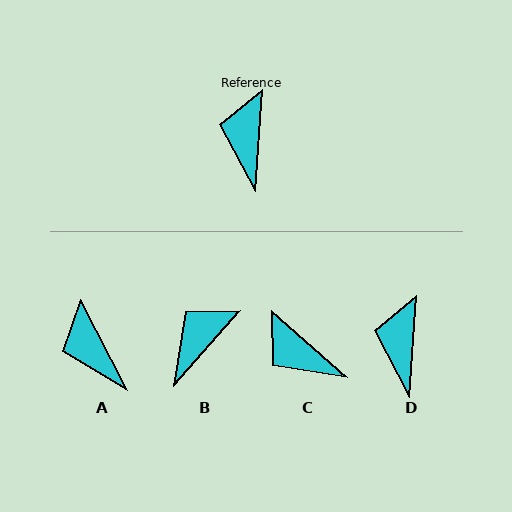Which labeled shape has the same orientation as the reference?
D.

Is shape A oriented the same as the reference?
No, it is off by about 31 degrees.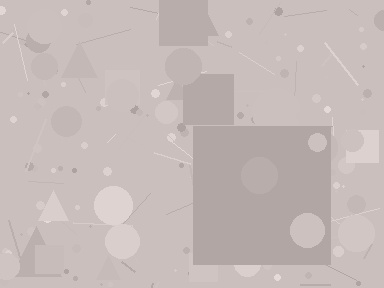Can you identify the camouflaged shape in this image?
The camouflaged shape is a square.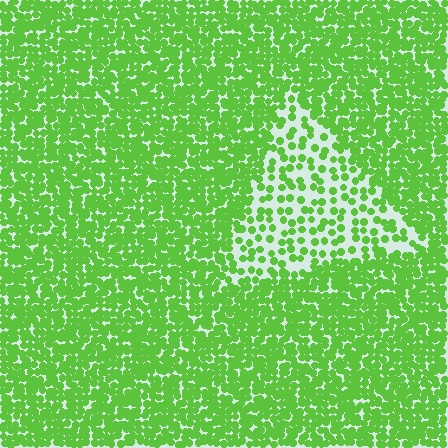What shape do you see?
I see a triangle.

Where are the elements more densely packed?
The elements are more densely packed outside the triangle boundary.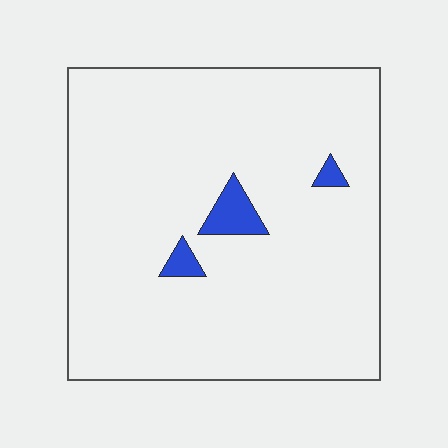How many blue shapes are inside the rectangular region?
3.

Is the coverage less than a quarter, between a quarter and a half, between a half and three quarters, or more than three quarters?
Less than a quarter.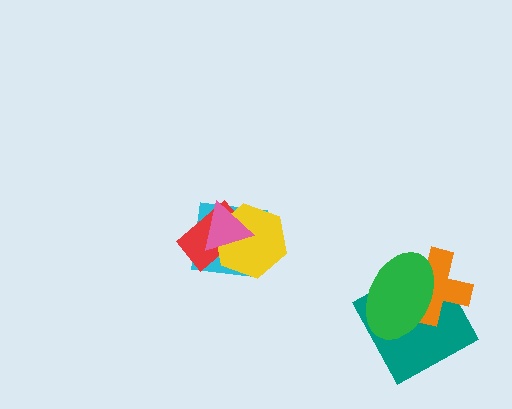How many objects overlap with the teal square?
2 objects overlap with the teal square.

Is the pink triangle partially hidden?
No, no other shape covers it.